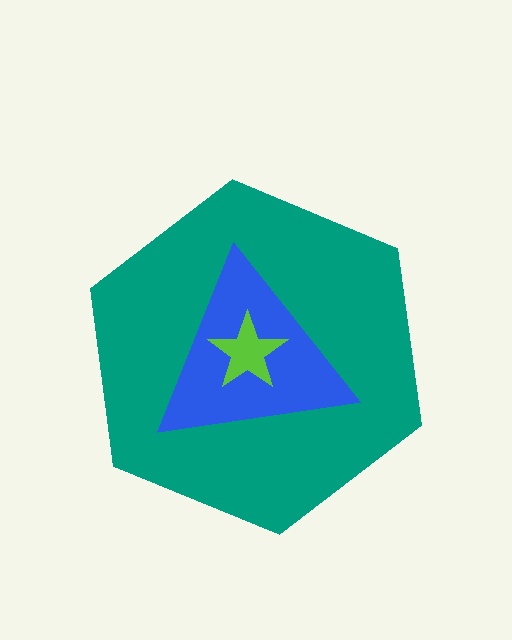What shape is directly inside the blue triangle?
The lime star.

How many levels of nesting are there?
3.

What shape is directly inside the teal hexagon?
The blue triangle.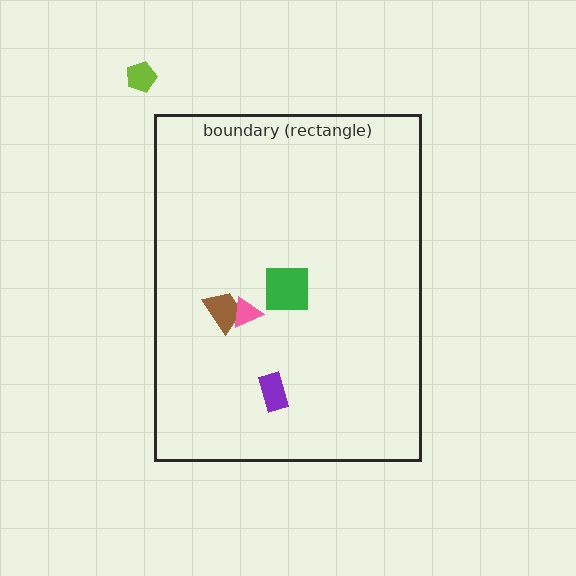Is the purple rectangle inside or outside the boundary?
Inside.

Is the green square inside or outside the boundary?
Inside.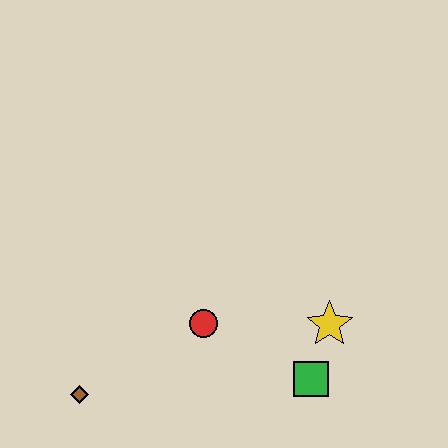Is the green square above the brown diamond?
Yes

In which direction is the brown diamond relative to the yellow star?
The brown diamond is to the left of the yellow star.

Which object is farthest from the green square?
The brown diamond is farthest from the green square.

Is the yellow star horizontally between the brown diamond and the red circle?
No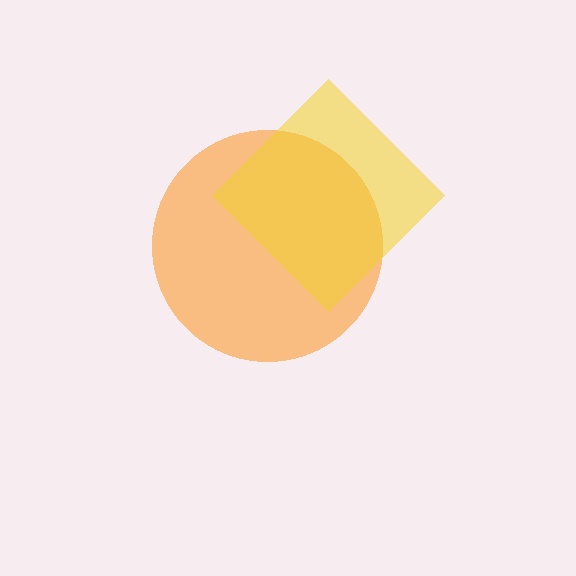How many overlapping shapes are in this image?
There are 2 overlapping shapes in the image.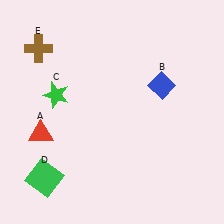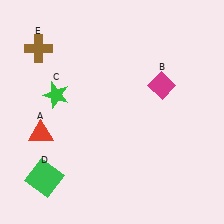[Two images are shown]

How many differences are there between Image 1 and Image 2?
There is 1 difference between the two images.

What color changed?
The diamond (B) changed from blue in Image 1 to magenta in Image 2.